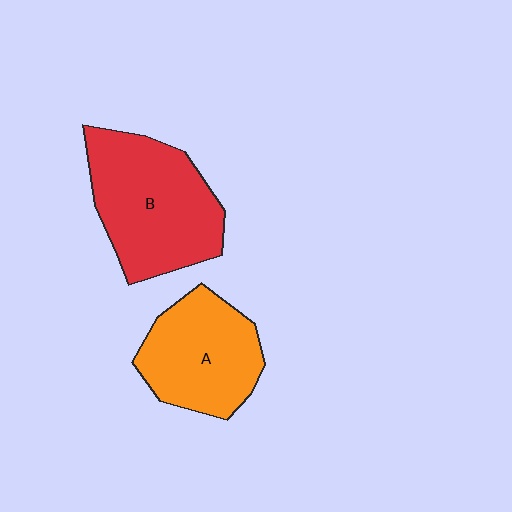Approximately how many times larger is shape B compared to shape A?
Approximately 1.3 times.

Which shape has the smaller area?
Shape A (orange).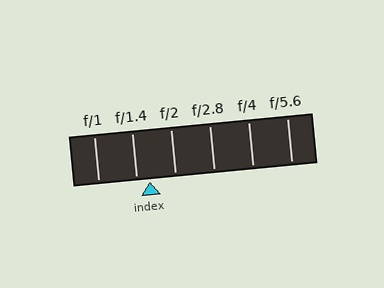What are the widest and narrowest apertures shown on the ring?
The widest aperture shown is f/1 and the narrowest is f/5.6.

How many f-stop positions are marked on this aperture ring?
There are 6 f-stop positions marked.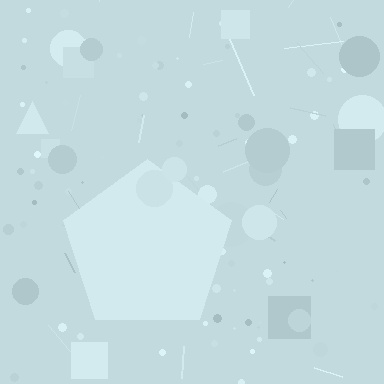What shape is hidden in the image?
A pentagon is hidden in the image.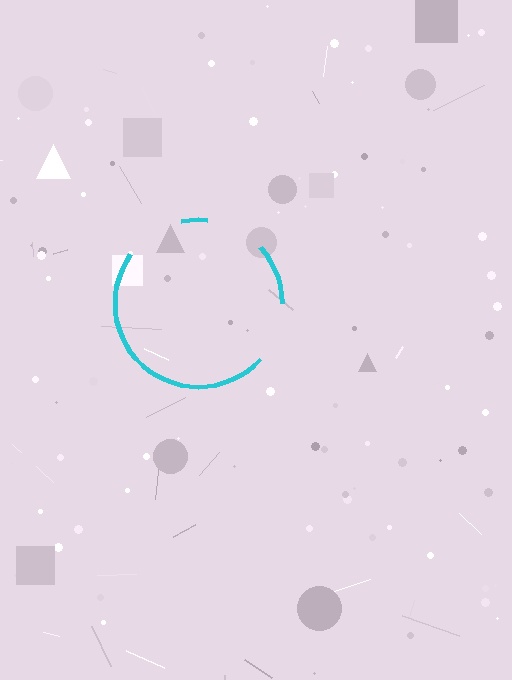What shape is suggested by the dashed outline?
The dashed outline suggests a circle.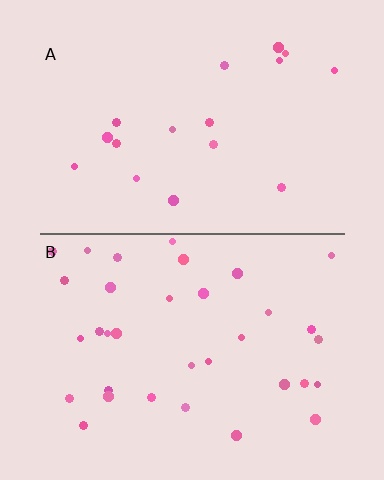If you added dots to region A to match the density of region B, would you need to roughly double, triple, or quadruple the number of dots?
Approximately double.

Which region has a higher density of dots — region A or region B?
B (the bottom).